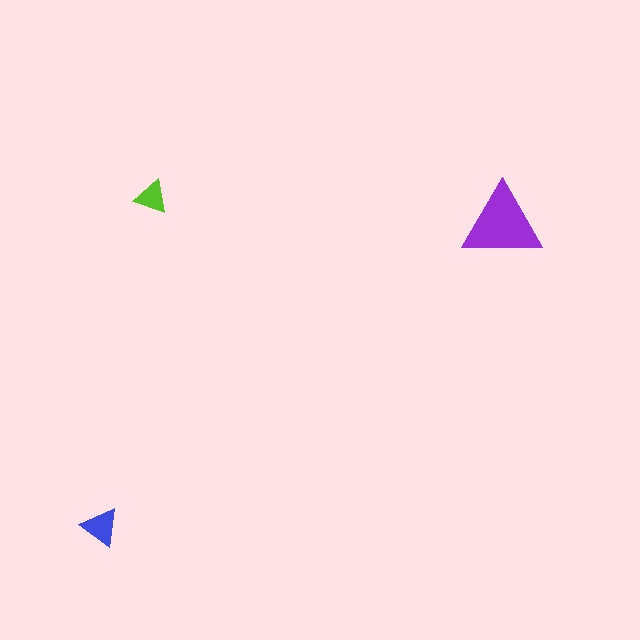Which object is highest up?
The lime triangle is topmost.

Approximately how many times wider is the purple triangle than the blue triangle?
About 2 times wider.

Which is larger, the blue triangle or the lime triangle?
The blue one.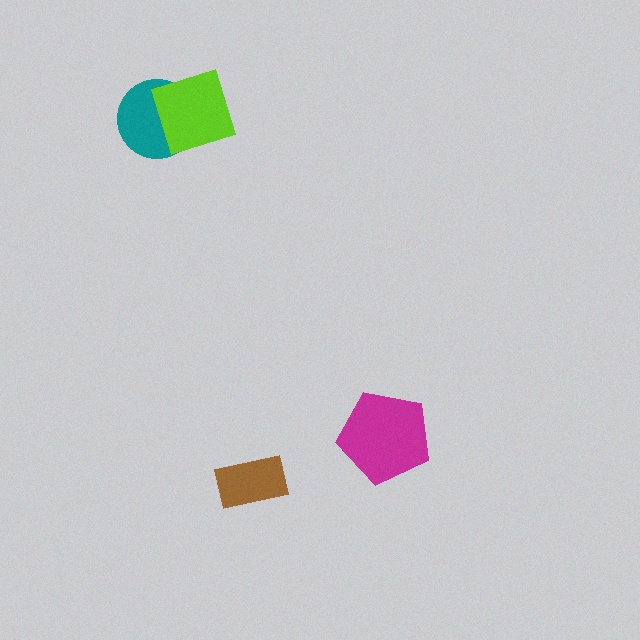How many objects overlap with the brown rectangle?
0 objects overlap with the brown rectangle.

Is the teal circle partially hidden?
Yes, it is partially covered by another shape.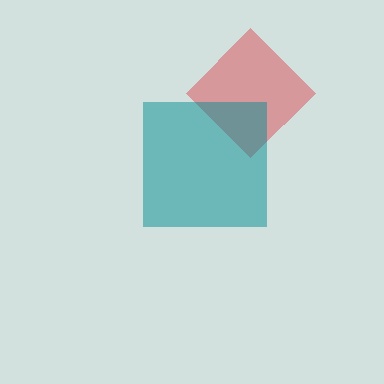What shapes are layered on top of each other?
The layered shapes are: a red diamond, a teal square.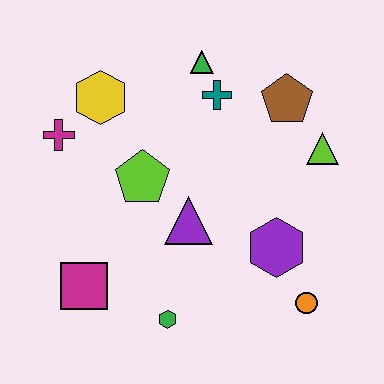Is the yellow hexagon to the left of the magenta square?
No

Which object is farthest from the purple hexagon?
The magenta cross is farthest from the purple hexagon.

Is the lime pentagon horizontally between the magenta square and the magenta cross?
No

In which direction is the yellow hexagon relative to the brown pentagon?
The yellow hexagon is to the left of the brown pentagon.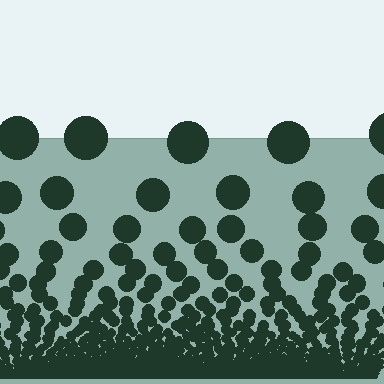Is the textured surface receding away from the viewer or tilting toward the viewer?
The surface appears to tilt toward the viewer. Texture elements get larger and sparser toward the top.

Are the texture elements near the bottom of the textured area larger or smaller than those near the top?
Smaller. The gradient is inverted — elements near the bottom are smaller and denser.